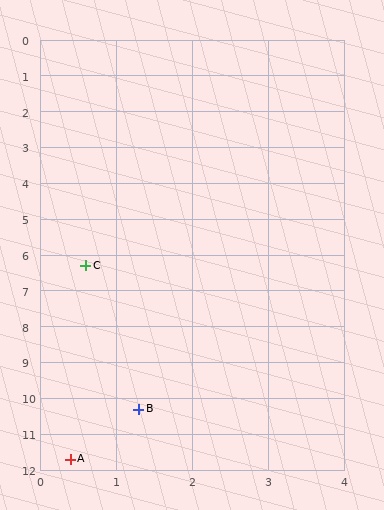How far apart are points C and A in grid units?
Points C and A are about 5.4 grid units apart.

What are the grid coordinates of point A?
Point A is at approximately (0.4, 11.7).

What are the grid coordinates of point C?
Point C is at approximately (0.6, 6.3).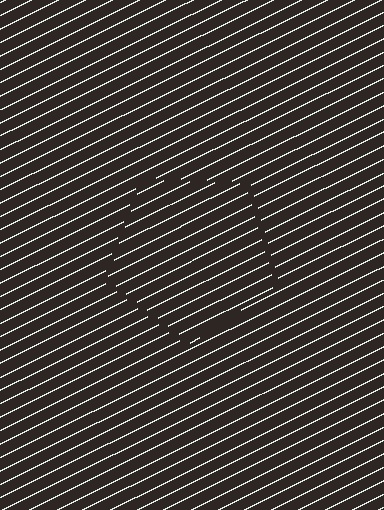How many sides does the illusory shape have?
5 sides — the line-ends trace a pentagon.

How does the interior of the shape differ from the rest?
The interior of the shape contains the same grating, shifted by half a period — the contour is defined by the phase discontinuity where line-ends from the inner and outer gratings abut.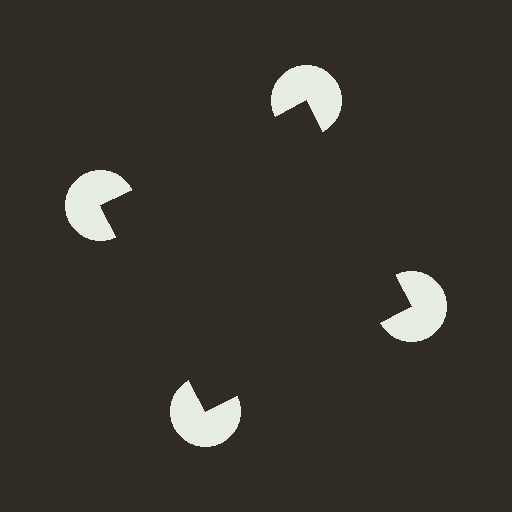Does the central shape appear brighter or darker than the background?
It typically appears slightly darker than the background, even though no actual brightness change is drawn.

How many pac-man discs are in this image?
There are 4 — one at each vertex of the illusory square.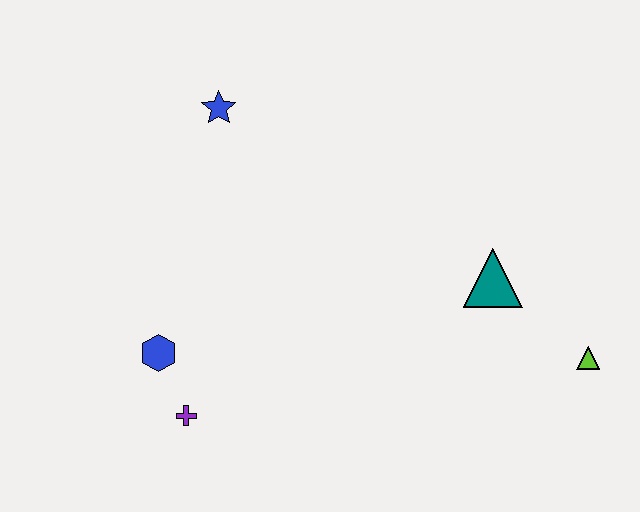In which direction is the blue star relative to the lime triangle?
The blue star is to the left of the lime triangle.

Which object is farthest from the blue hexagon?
The lime triangle is farthest from the blue hexagon.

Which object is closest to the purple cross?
The blue hexagon is closest to the purple cross.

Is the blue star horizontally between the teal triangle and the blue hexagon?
Yes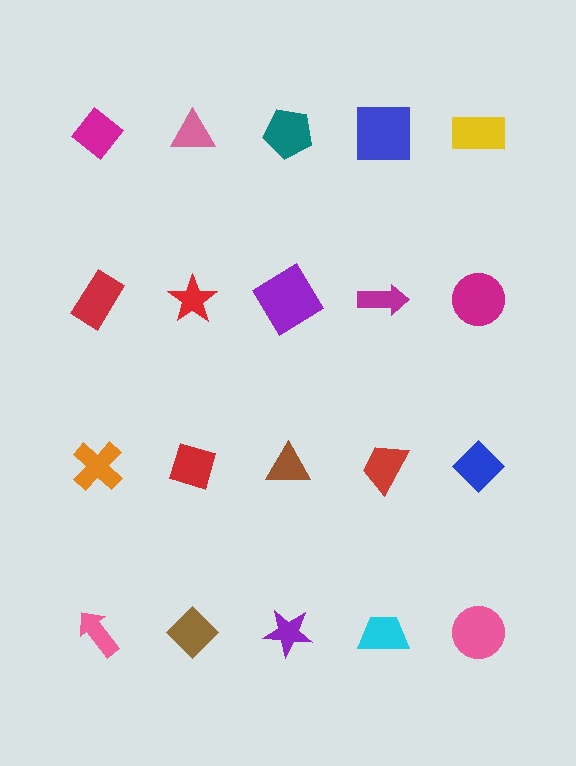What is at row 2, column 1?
A red rectangle.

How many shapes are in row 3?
5 shapes.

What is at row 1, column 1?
A magenta diamond.